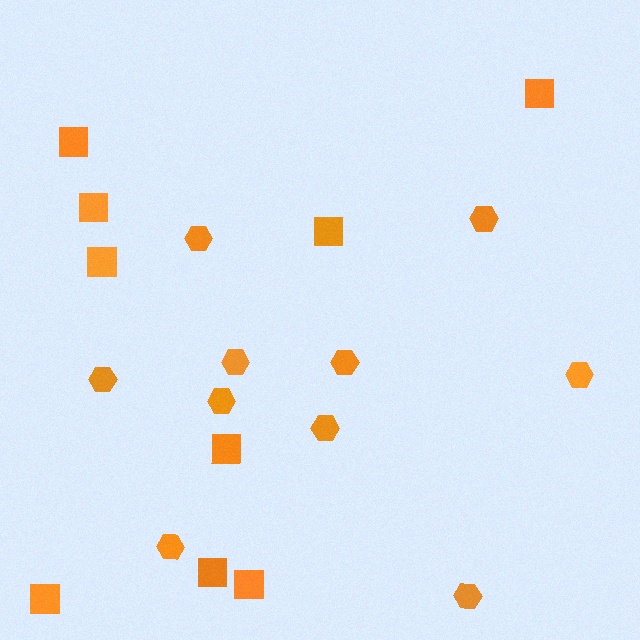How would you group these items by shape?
There are 2 groups: one group of hexagons (10) and one group of squares (9).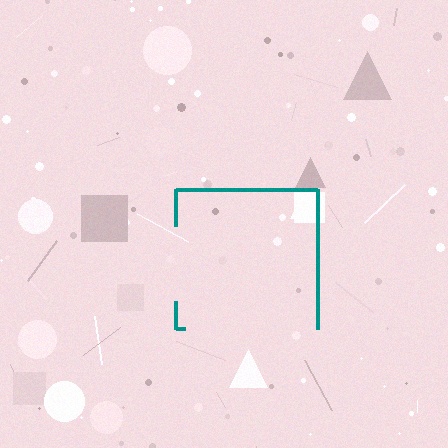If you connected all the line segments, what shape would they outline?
They would outline a square.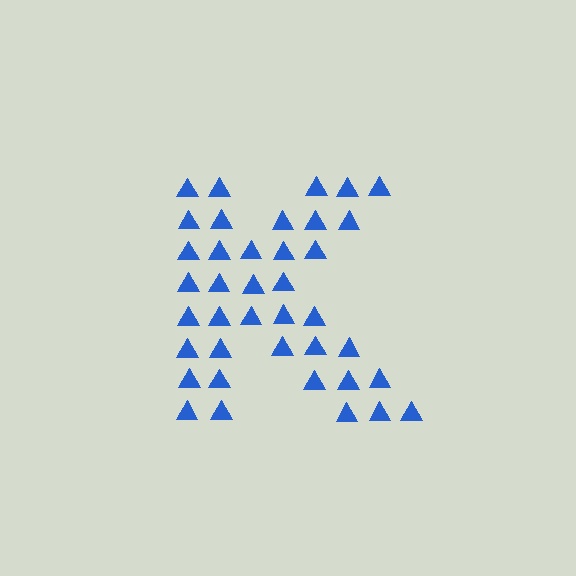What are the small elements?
The small elements are triangles.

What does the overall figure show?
The overall figure shows the letter K.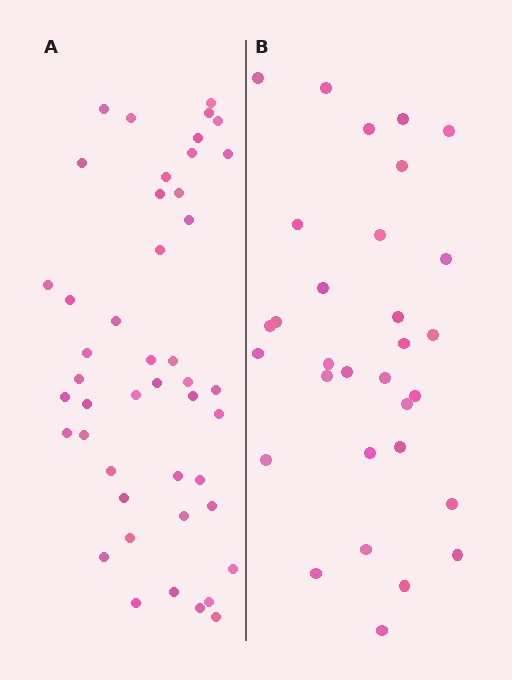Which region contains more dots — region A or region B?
Region A (the left region) has more dots.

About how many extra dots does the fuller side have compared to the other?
Region A has approximately 15 more dots than region B.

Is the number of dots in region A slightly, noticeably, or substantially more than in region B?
Region A has substantially more. The ratio is roughly 1.5 to 1.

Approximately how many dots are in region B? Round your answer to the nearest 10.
About 30 dots. (The exact count is 31, which rounds to 30.)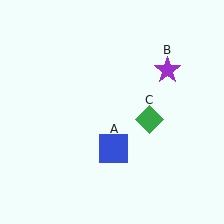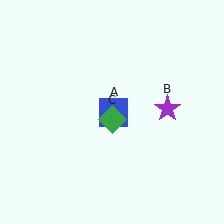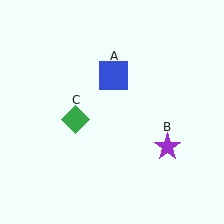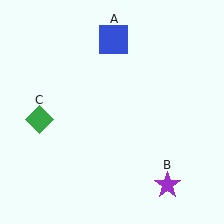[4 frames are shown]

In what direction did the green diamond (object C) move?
The green diamond (object C) moved left.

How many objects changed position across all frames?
3 objects changed position: blue square (object A), purple star (object B), green diamond (object C).